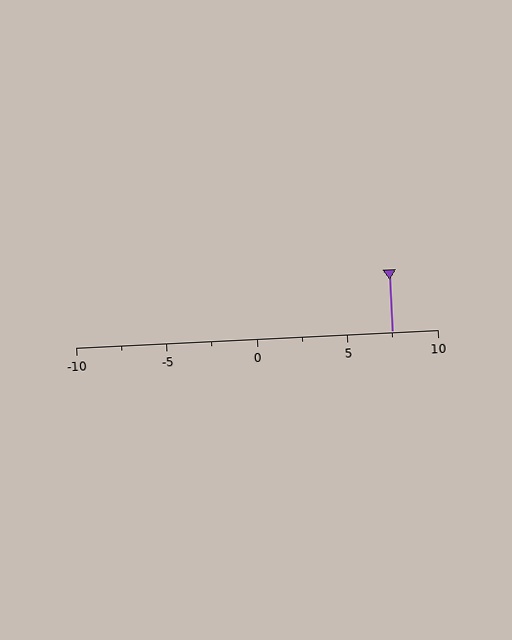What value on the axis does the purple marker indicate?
The marker indicates approximately 7.5.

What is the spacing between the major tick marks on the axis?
The major ticks are spaced 5 apart.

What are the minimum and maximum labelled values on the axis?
The axis runs from -10 to 10.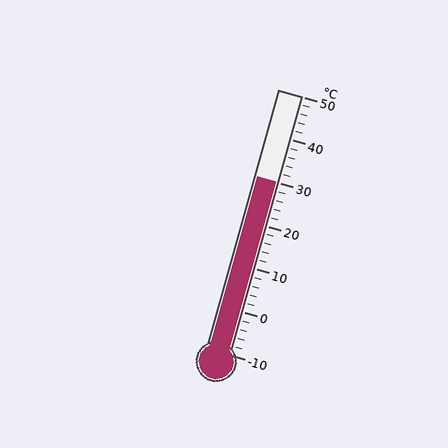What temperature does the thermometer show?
The thermometer shows approximately 30°C.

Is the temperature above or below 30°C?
The temperature is at 30°C.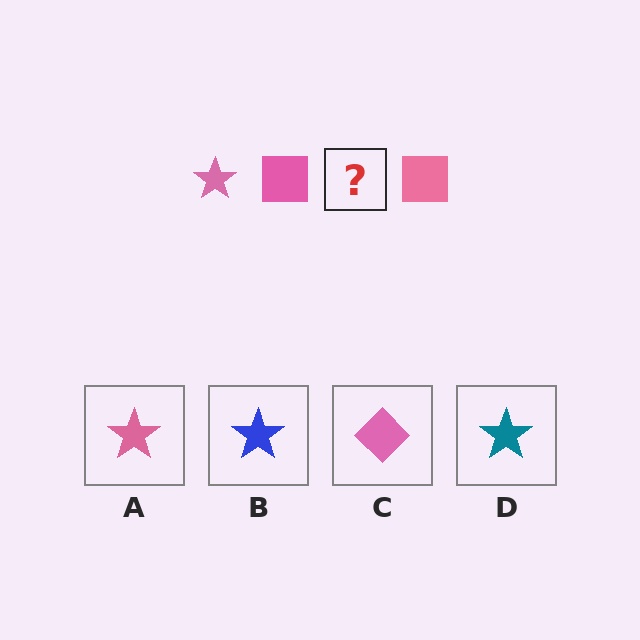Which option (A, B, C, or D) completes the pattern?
A.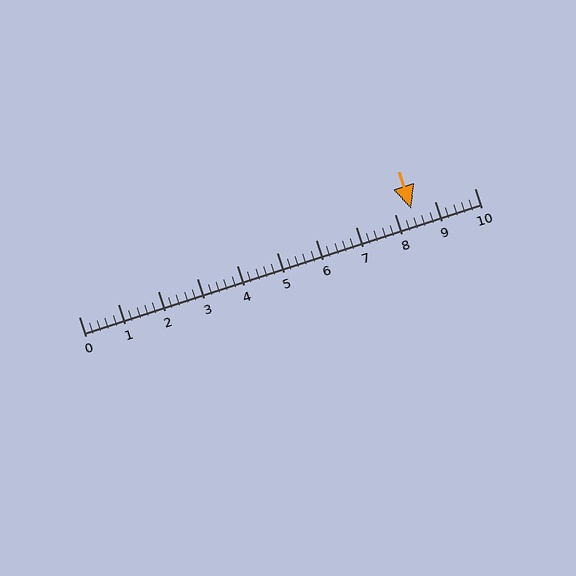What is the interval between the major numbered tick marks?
The major tick marks are spaced 1 units apart.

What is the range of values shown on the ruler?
The ruler shows values from 0 to 10.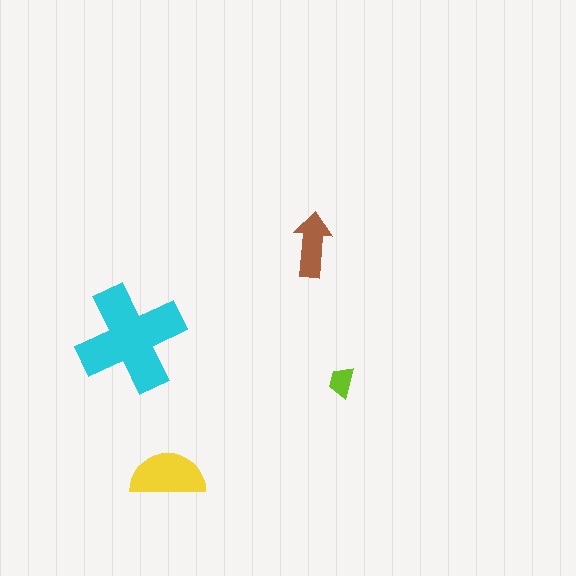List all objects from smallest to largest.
The lime trapezoid, the brown arrow, the yellow semicircle, the cyan cross.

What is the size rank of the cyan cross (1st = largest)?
1st.